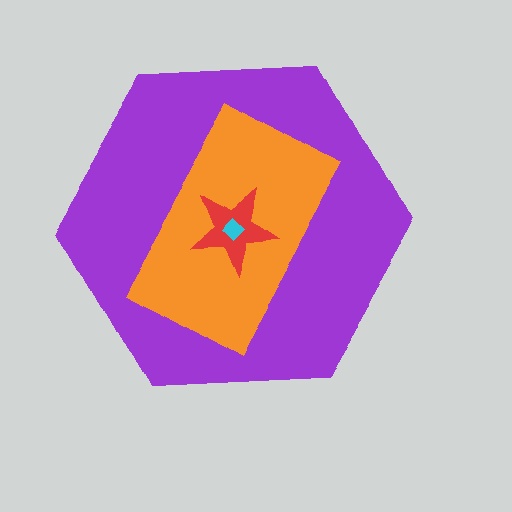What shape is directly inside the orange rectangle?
The red star.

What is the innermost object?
The cyan diamond.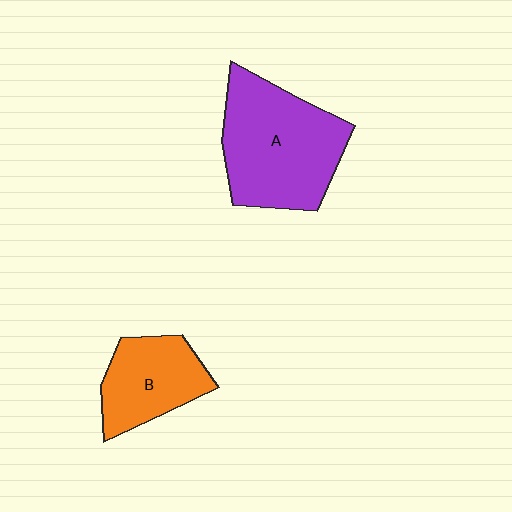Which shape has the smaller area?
Shape B (orange).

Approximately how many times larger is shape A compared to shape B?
Approximately 1.7 times.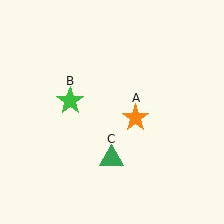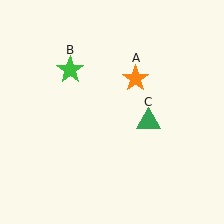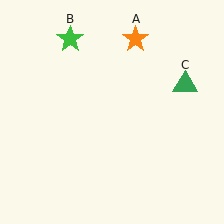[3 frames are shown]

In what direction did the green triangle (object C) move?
The green triangle (object C) moved up and to the right.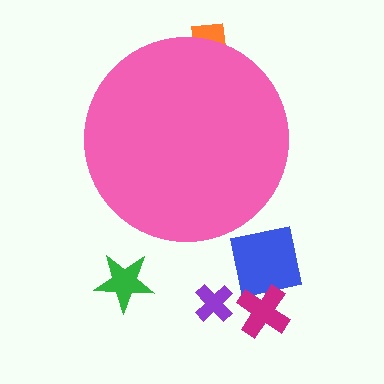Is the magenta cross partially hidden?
No, the magenta cross is fully visible.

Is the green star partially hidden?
No, the green star is fully visible.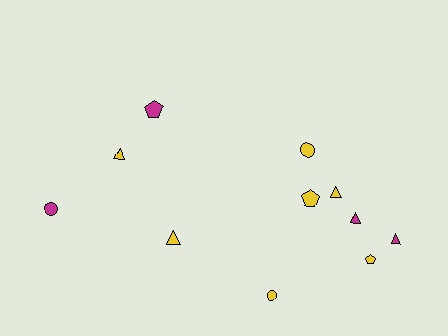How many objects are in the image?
There are 11 objects.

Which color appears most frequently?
Yellow, with 7 objects.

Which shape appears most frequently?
Triangle, with 5 objects.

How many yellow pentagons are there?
There are 2 yellow pentagons.